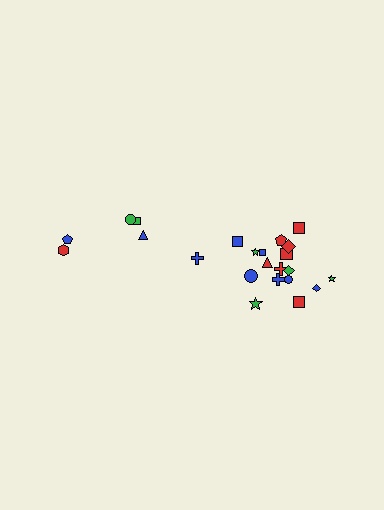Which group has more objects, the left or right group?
The right group.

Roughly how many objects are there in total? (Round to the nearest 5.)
Roughly 25 objects in total.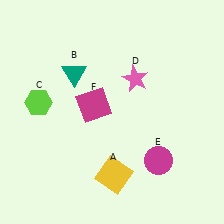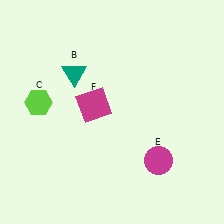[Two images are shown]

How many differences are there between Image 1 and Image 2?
There are 2 differences between the two images.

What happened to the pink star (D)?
The pink star (D) was removed in Image 2. It was in the top-right area of Image 1.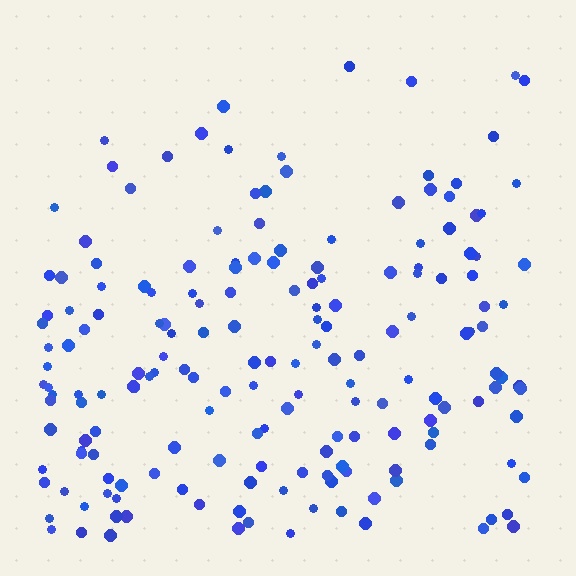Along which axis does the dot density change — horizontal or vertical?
Vertical.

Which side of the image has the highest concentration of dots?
The bottom.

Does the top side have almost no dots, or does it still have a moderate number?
Still a moderate number, just noticeably fewer than the bottom.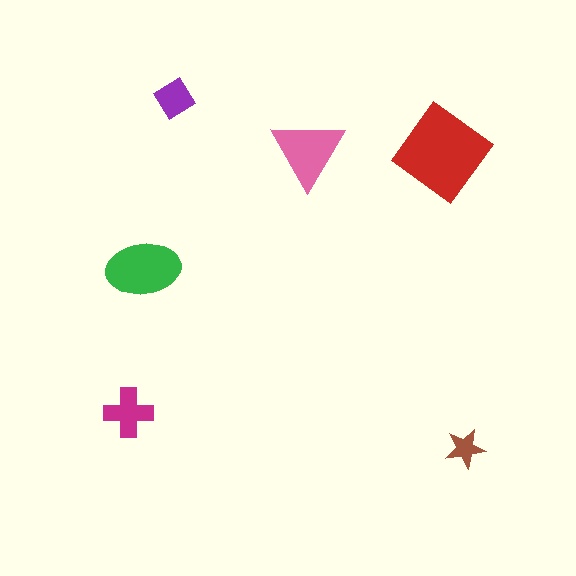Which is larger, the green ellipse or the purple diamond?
The green ellipse.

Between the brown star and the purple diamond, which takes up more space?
The purple diamond.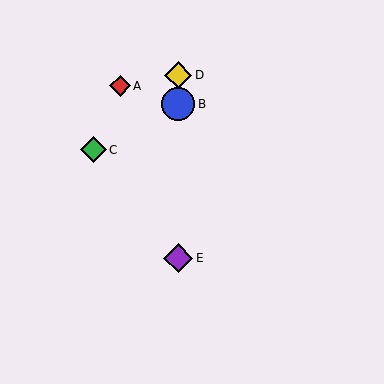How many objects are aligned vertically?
3 objects (B, D, E) are aligned vertically.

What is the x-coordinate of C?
Object C is at x≈93.